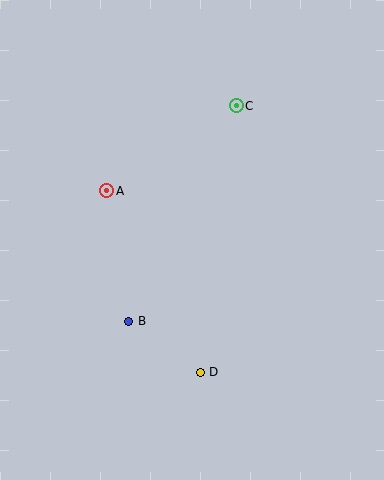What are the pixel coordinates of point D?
Point D is at (200, 372).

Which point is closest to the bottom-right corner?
Point D is closest to the bottom-right corner.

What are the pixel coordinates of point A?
Point A is at (107, 191).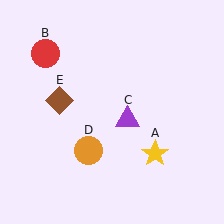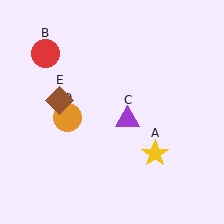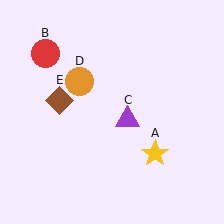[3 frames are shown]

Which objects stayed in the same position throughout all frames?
Yellow star (object A) and red circle (object B) and purple triangle (object C) and brown diamond (object E) remained stationary.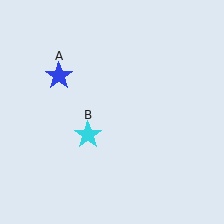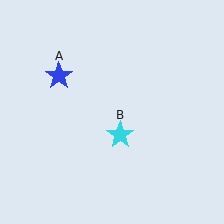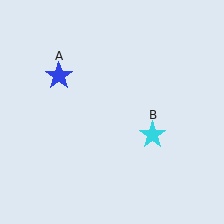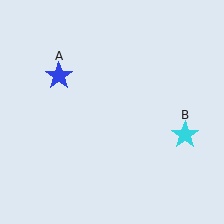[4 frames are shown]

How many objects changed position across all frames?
1 object changed position: cyan star (object B).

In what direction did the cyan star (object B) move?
The cyan star (object B) moved right.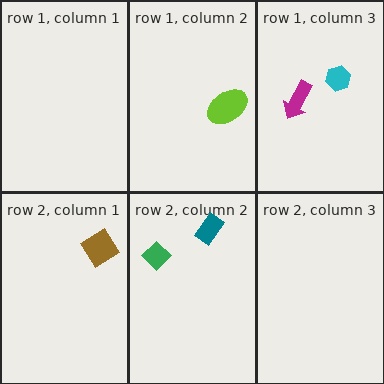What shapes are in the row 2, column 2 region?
The green diamond, the teal rectangle.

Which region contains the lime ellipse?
The row 1, column 2 region.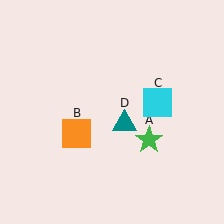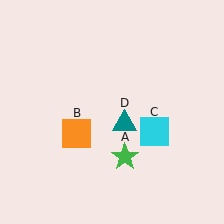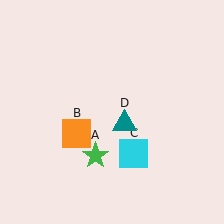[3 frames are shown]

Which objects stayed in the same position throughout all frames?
Orange square (object B) and teal triangle (object D) remained stationary.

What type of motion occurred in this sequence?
The green star (object A), cyan square (object C) rotated clockwise around the center of the scene.